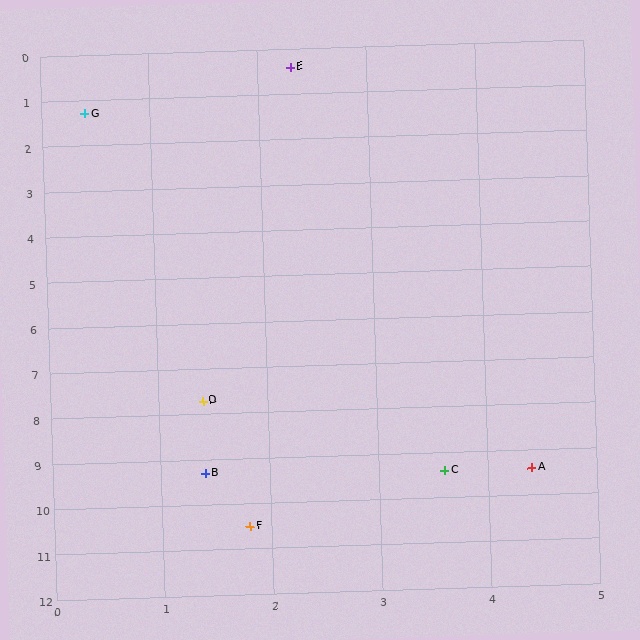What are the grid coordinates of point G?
Point G is at approximately (0.4, 1.3).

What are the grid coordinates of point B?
Point B is at approximately (1.4, 9.3).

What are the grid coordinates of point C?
Point C is at approximately (3.6, 9.4).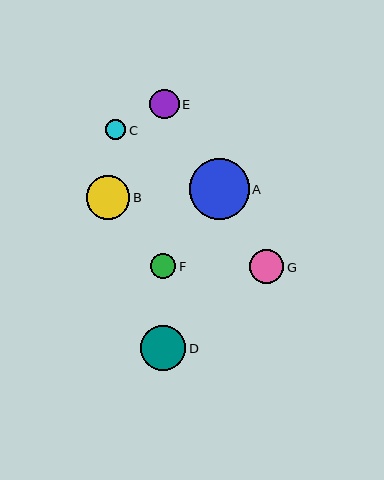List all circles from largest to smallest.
From largest to smallest: A, D, B, G, E, F, C.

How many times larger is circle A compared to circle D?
Circle A is approximately 1.3 times the size of circle D.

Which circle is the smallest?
Circle C is the smallest with a size of approximately 21 pixels.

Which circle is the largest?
Circle A is the largest with a size of approximately 60 pixels.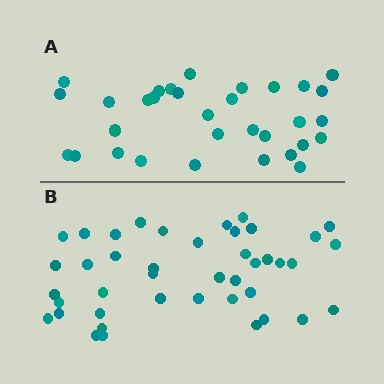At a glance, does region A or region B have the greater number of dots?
Region B (the bottom region) has more dots.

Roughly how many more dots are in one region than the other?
Region B has roughly 10 or so more dots than region A.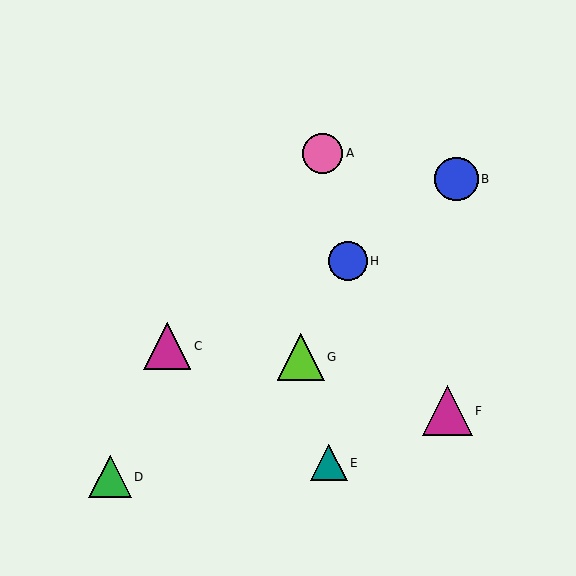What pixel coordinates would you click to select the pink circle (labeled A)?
Click at (323, 153) to select the pink circle A.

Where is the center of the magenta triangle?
The center of the magenta triangle is at (448, 411).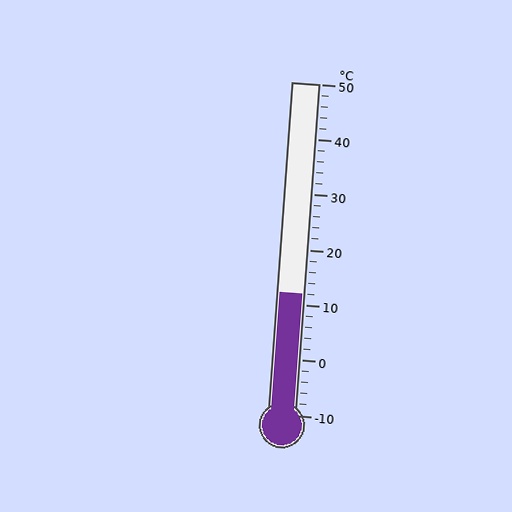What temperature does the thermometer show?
The thermometer shows approximately 12°C.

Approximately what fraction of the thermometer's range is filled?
The thermometer is filled to approximately 35% of its range.